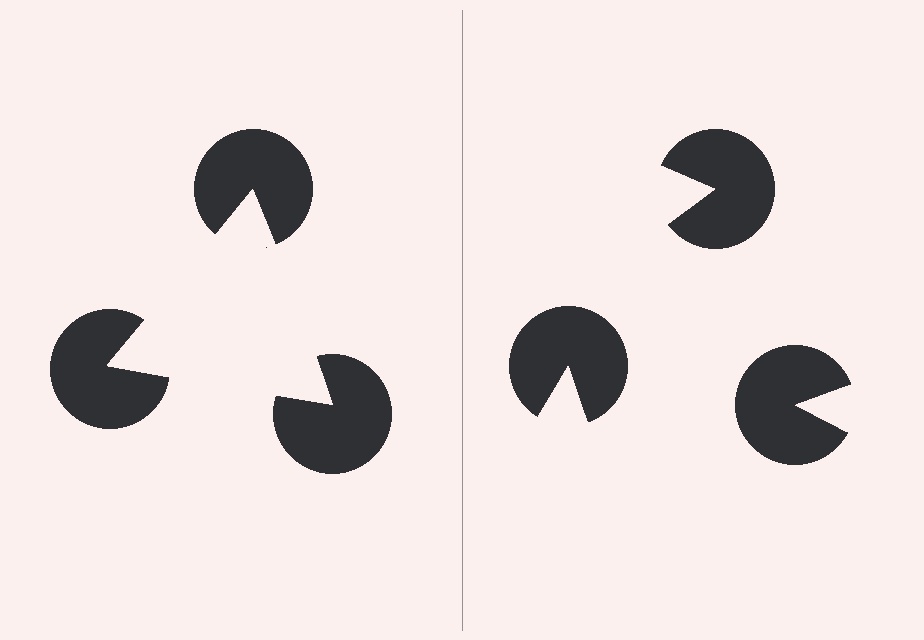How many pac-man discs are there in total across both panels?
6 — 3 on each side.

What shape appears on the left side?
An illusory triangle.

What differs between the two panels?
The pac-man discs are positioned identically on both sides; only the wedge orientations differ. On the left they align to a triangle; on the right they are misaligned.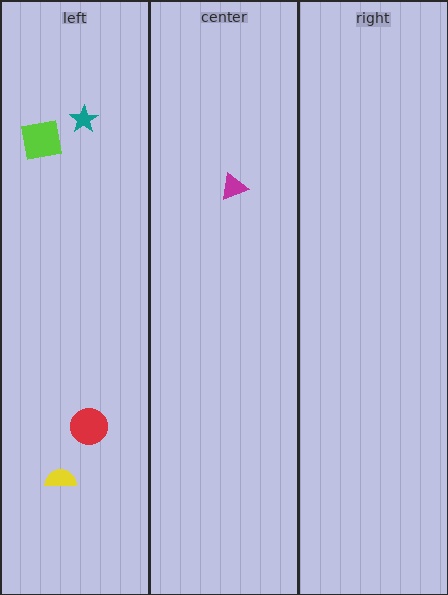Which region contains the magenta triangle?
The center region.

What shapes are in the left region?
The yellow semicircle, the red circle, the lime square, the teal star.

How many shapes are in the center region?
1.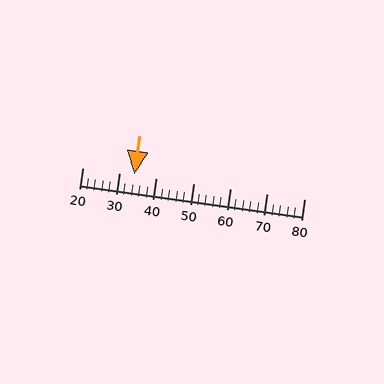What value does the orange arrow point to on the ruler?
The orange arrow points to approximately 34.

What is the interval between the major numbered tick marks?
The major tick marks are spaced 10 units apart.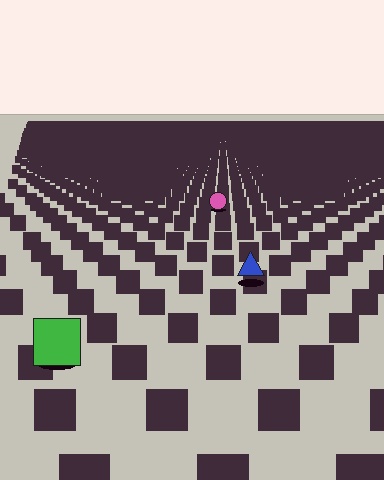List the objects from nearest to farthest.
From nearest to farthest: the green square, the blue triangle, the pink circle.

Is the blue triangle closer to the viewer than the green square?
No. The green square is closer — you can tell from the texture gradient: the ground texture is coarser near it.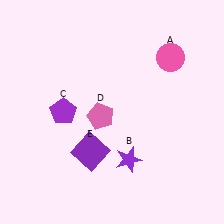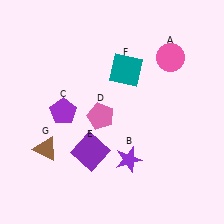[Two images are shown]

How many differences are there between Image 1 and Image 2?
There are 2 differences between the two images.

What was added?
A teal square (F), a brown triangle (G) were added in Image 2.